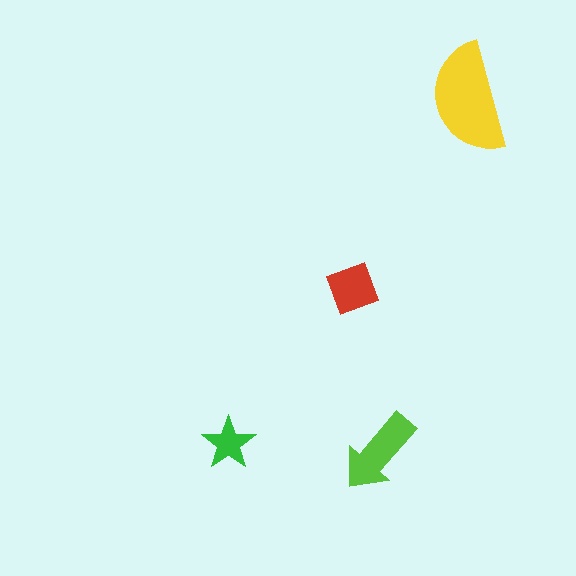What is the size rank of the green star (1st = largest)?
4th.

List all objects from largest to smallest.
The yellow semicircle, the lime arrow, the red square, the green star.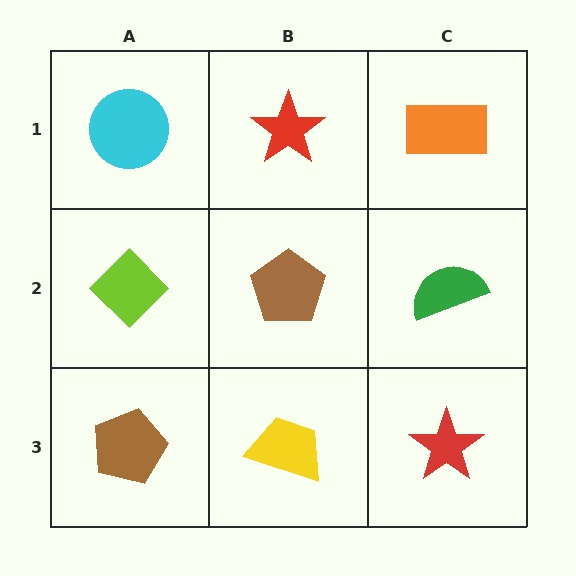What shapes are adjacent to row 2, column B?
A red star (row 1, column B), a yellow trapezoid (row 3, column B), a lime diamond (row 2, column A), a green semicircle (row 2, column C).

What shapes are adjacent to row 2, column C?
An orange rectangle (row 1, column C), a red star (row 3, column C), a brown pentagon (row 2, column B).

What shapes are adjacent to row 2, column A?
A cyan circle (row 1, column A), a brown pentagon (row 3, column A), a brown pentagon (row 2, column B).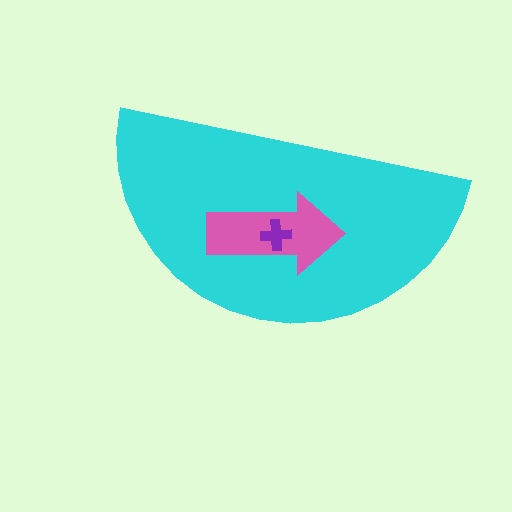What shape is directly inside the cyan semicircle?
The pink arrow.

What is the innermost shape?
The purple cross.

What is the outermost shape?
The cyan semicircle.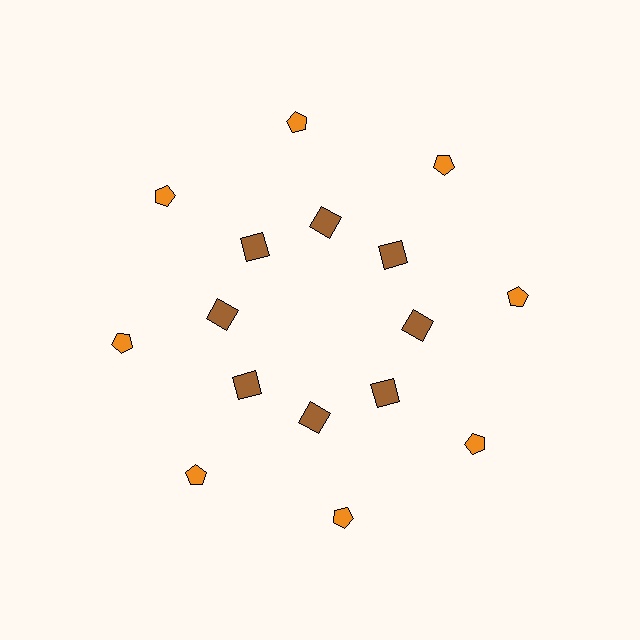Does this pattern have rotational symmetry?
Yes, this pattern has 8-fold rotational symmetry. It looks the same after rotating 45 degrees around the center.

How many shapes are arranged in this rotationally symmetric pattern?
There are 16 shapes, arranged in 8 groups of 2.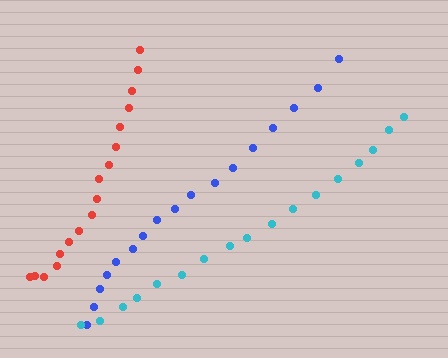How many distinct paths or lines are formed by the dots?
There are 3 distinct paths.